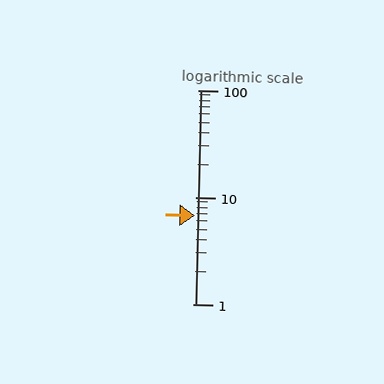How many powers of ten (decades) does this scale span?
The scale spans 2 decades, from 1 to 100.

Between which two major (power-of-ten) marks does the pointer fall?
The pointer is between 1 and 10.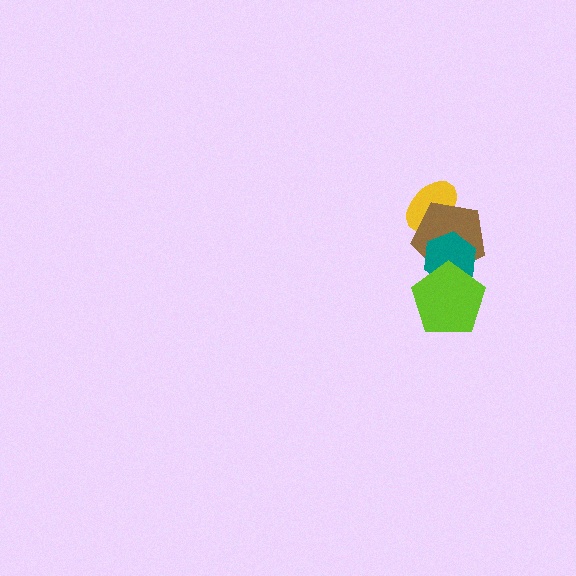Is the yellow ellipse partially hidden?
Yes, it is partially covered by another shape.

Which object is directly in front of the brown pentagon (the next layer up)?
The teal hexagon is directly in front of the brown pentagon.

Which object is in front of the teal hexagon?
The lime pentagon is in front of the teal hexagon.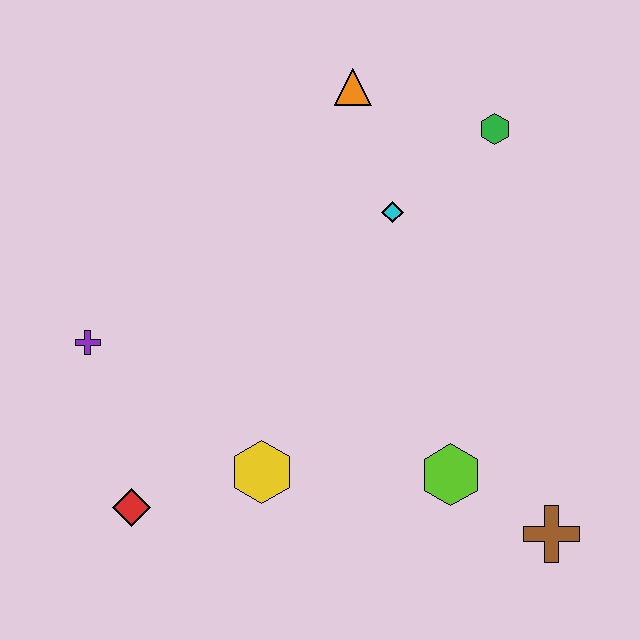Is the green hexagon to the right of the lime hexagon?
Yes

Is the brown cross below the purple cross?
Yes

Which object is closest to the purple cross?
The red diamond is closest to the purple cross.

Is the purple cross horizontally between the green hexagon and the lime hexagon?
No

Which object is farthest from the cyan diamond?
The red diamond is farthest from the cyan diamond.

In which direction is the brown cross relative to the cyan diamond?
The brown cross is below the cyan diamond.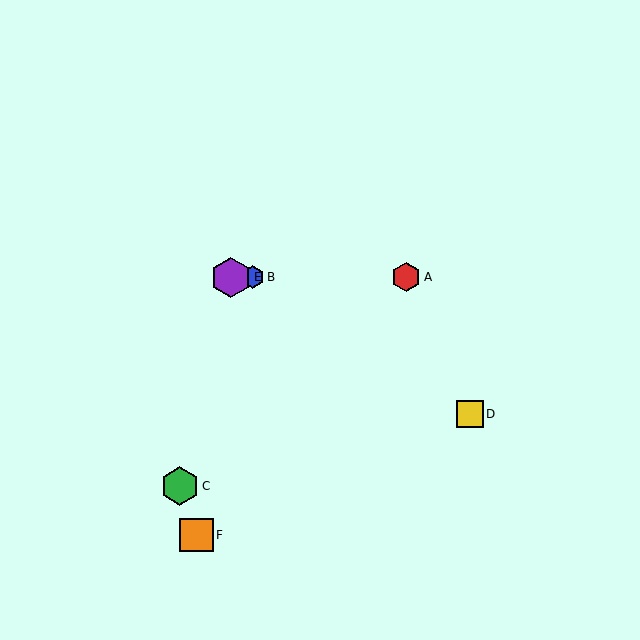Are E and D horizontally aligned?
No, E is at y≈277 and D is at y≈414.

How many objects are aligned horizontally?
3 objects (A, B, E) are aligned horizontally.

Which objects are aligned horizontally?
Objects A, B, E are aligned horizontally.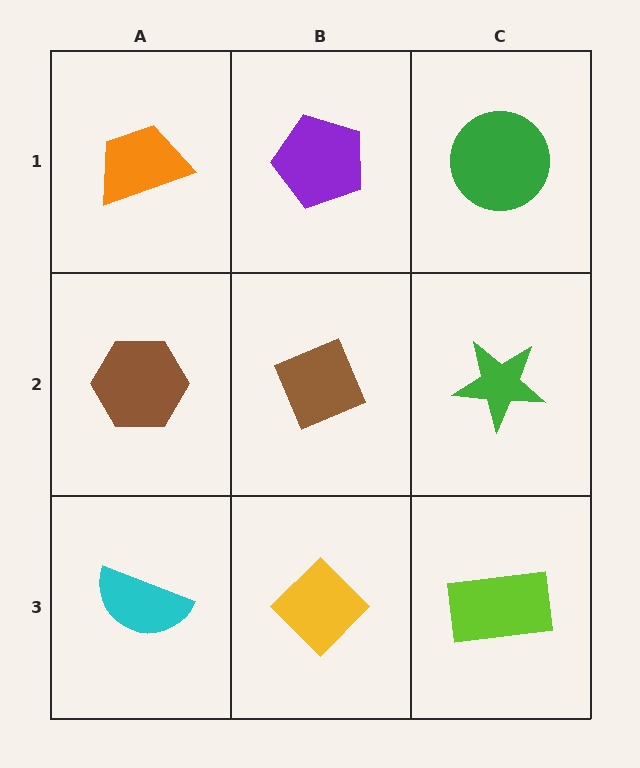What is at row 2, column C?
A green star.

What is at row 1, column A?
An orange trapezoid.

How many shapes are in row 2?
3 shapes.